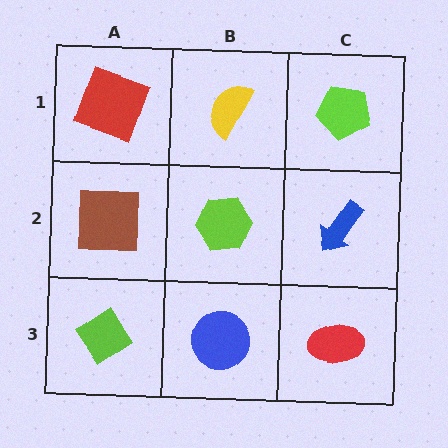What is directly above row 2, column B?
A yellow semicircle.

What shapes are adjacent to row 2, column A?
A red square (row 1, column A), a lime diamond (row 3, column A), a lime hexagon (row 2, column B).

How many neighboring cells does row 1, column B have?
3.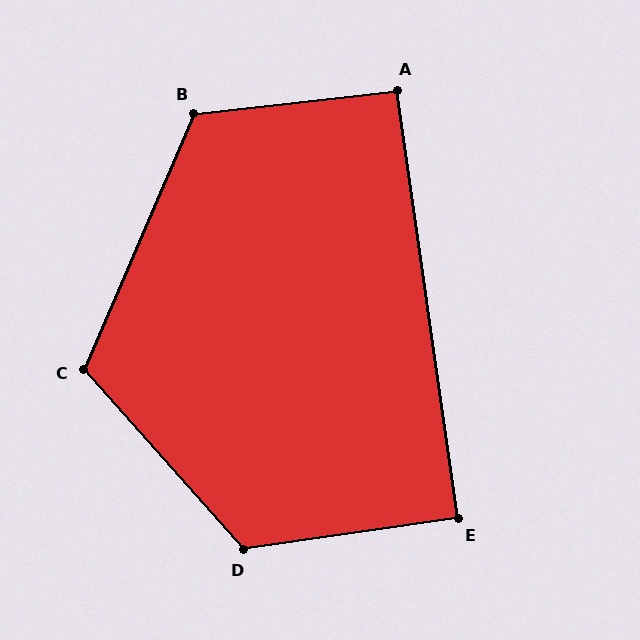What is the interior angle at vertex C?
Approximately 115 degrees (obtuse).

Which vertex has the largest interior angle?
D, at approximately 123 degrees.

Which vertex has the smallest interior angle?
E, at approximately 90 degrees.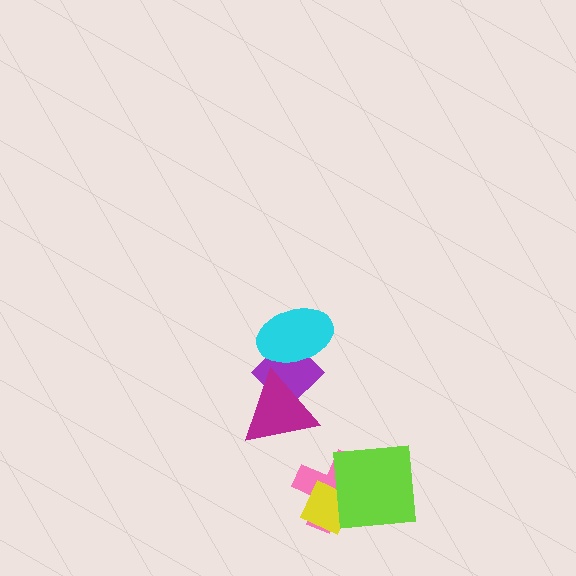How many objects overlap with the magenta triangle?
1 object overlaps with the magenta triangle.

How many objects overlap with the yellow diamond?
2 objects overlap with the yellow diamond.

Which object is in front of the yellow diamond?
The lime square is in front of the yellow diamond.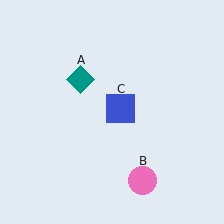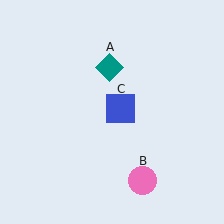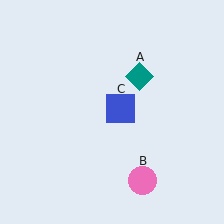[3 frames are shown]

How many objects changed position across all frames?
1 object changed position: teal diamond (object A).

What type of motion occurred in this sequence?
The teal diamond (object A) rotated clockwise around the center of the scene.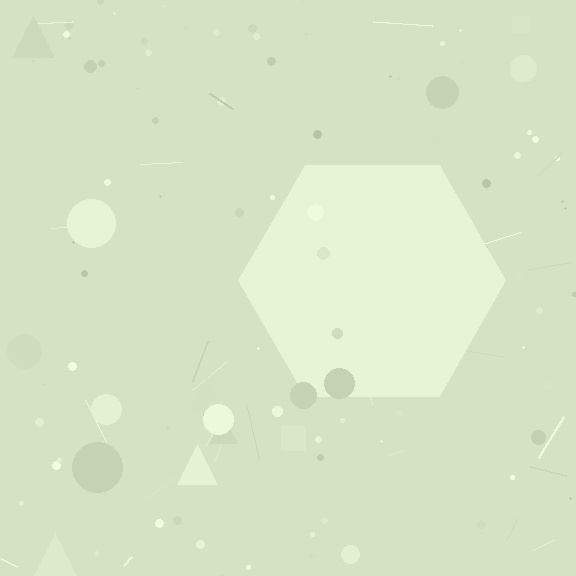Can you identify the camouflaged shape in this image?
The camouflaged shape is a hexagon.